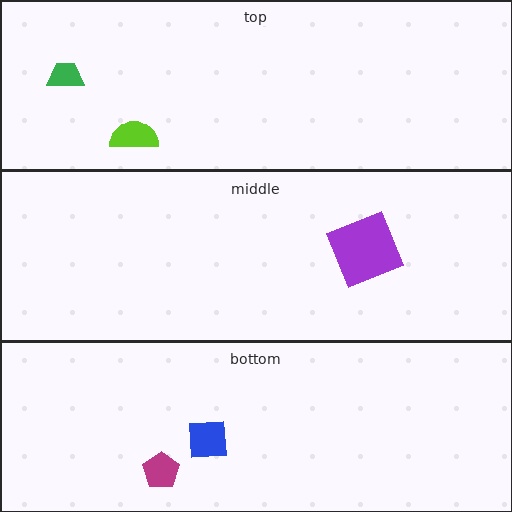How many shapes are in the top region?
2.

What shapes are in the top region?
The lime semicircle, the green trapezoid.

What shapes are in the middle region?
The purple square.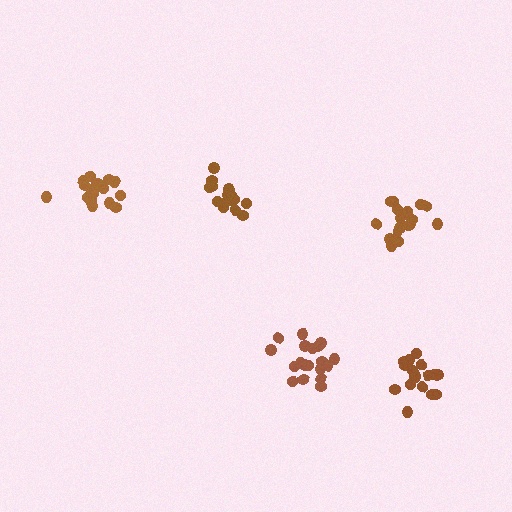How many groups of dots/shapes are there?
There are 5 groups.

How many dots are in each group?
Group 1: 18 dots, Group 2: 18 dots, Group 3: 16 dots, Group 4: 19 dots, Group 5: 20 dots (91 total).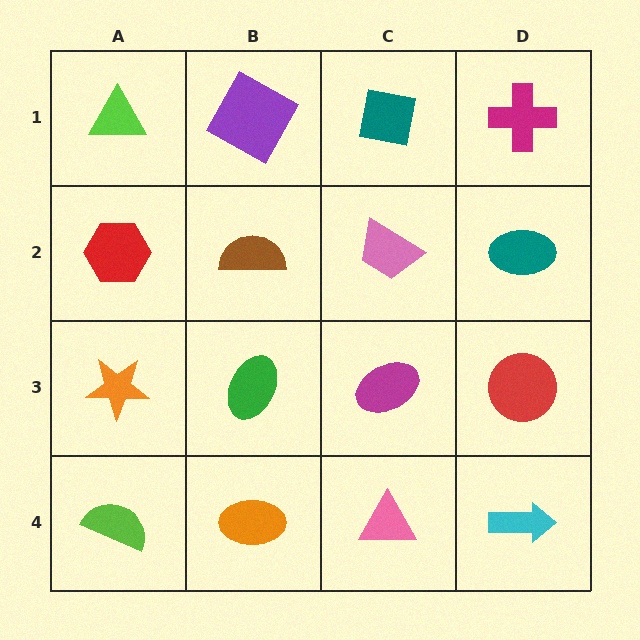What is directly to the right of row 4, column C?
A cyan arrow.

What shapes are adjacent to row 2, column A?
A lime triangle (row 1, column A), an orange star (row 3, column A), a brown semicircle (row 2, column B).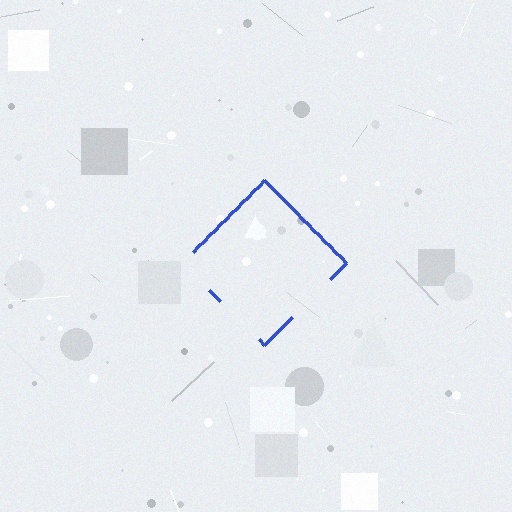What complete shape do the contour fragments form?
The contour fragments form a diamond.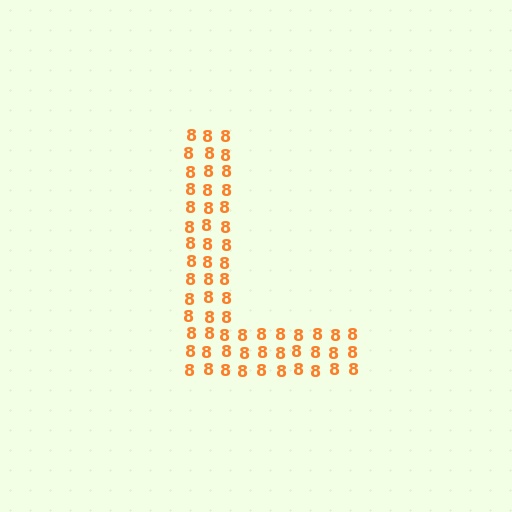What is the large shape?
The large shape is the letter L.